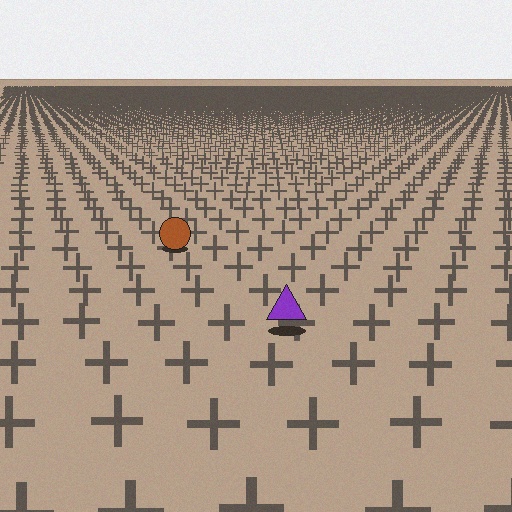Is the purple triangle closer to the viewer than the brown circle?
Yes. The purple triangle is closer — you can tell from the texture gradient: the ground texture is coarser near it.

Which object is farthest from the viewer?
The brown circle is farthest from the viewer. It appears smaller and the ground texture around it is denser.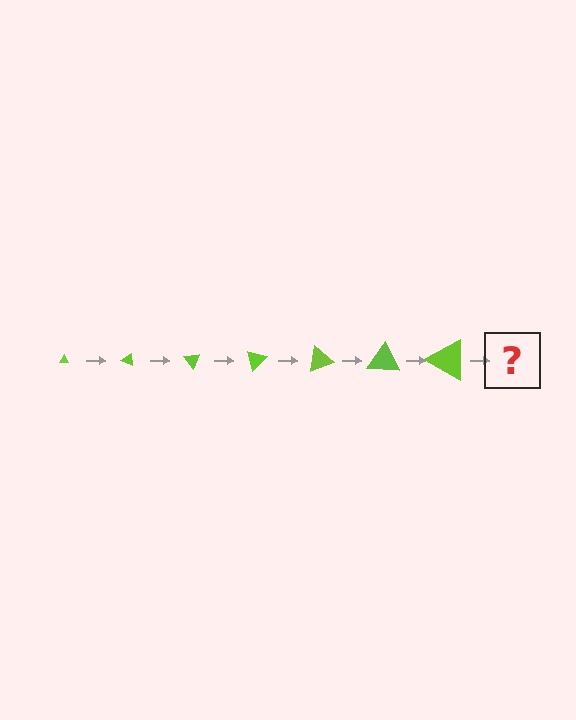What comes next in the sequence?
The next element should be a triangle, larger than the previous one and rotated 175 degrees from the start.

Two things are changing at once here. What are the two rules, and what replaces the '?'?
The two rules are that the triangle grows larger each step and it rotates 25 degrees each step. The '?' should be a triangle, larger than the previous one and rotated 175 degrees from the start.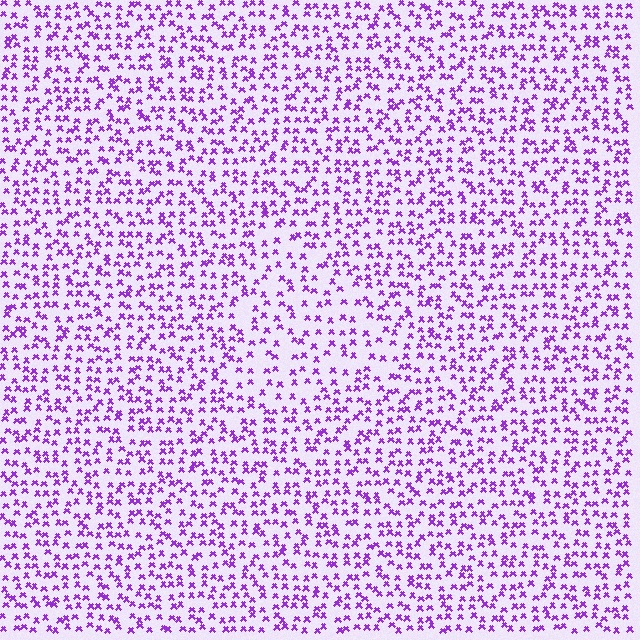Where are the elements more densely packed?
The elements are more densely packed outside the triangle boundary.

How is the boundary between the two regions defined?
The boundary is defined by a change in element density (approximately 1.6x ratio). All elements are the same color, size, and shape.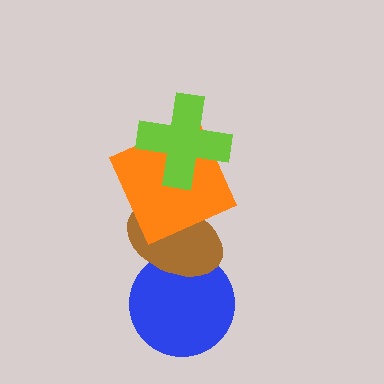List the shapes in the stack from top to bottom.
From top to bottom: the lime cross, the orange square, the brown ellipse, the blue circle.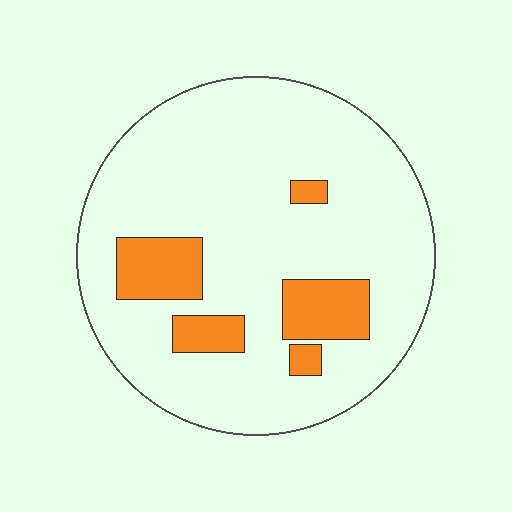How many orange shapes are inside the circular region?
5.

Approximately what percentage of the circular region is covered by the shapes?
Approximately 15%.